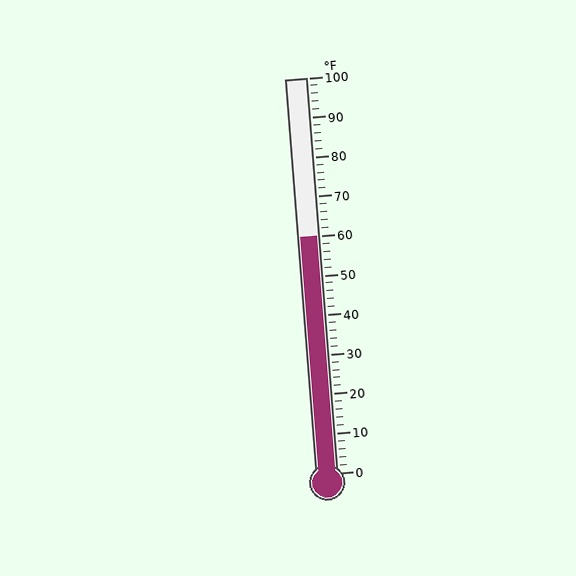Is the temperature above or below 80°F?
The temperature is below 80°F.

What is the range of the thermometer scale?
The thermometer scale ranges from 0°F to 100°F.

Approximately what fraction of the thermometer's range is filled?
The thermometer is filled to approximately 60% of its range.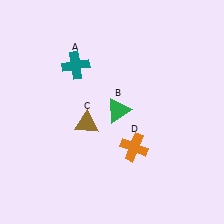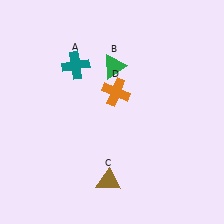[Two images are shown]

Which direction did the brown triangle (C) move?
The brown triangle (C) moved down.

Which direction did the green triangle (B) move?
The green triangle (B) moved up.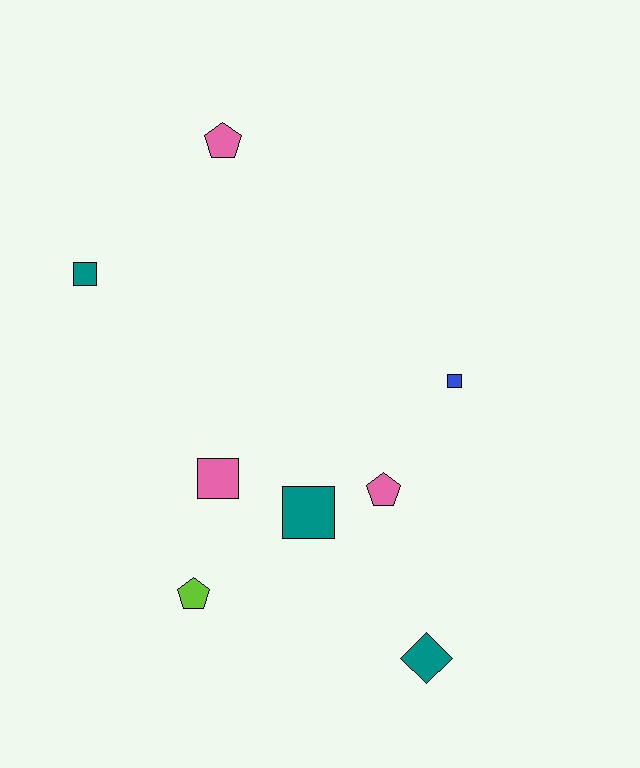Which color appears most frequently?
Teal, with 3 objects.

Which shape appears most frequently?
Square, with 4 objects.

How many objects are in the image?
There are 8 objects.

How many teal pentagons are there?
There are no teal pentagons.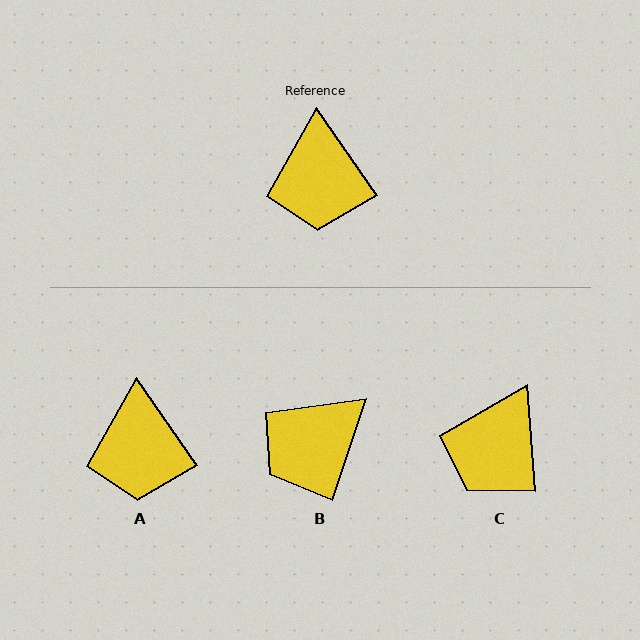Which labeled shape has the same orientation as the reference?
A.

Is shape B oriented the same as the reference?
No, it is off by about 53 degrees.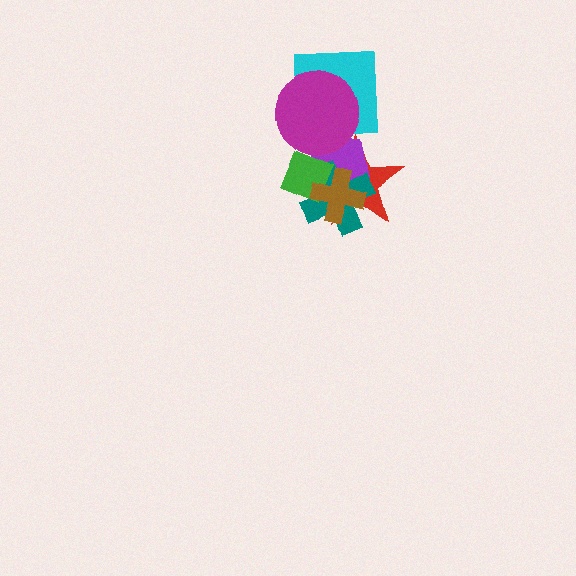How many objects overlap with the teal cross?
4 objects overlap with the teal cross.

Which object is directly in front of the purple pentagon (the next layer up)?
The teal cross is directly in front of the purple pentagon.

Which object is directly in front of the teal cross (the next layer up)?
The green diamond is directly in front of the teal cross.